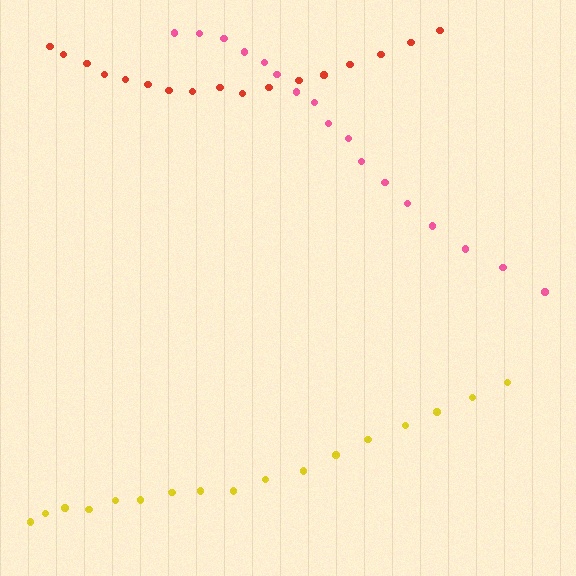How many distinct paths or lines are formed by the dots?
There are 3 distinct paths.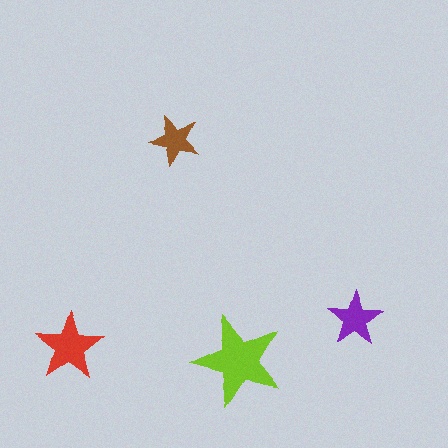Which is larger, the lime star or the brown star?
The lime one.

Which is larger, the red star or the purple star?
The red one.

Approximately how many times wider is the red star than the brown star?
About 1.5 times wider.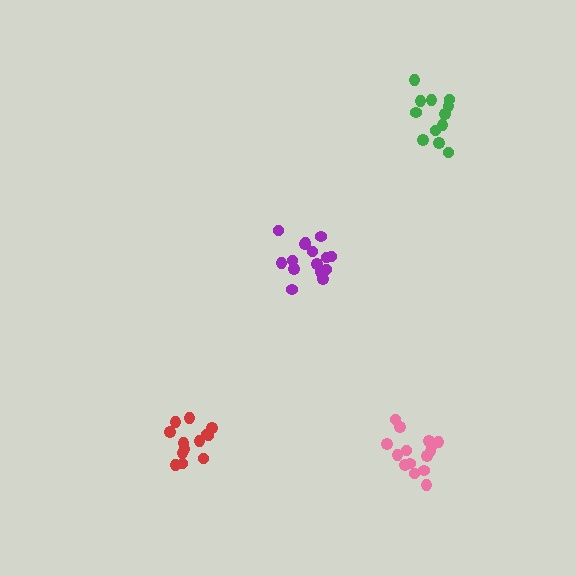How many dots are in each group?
Group 1: 15 dots, Group 2: 15 dots, Group 3: 12 dots, Group 4: 13 dots (55 total).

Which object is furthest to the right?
The green cluster is rightmost.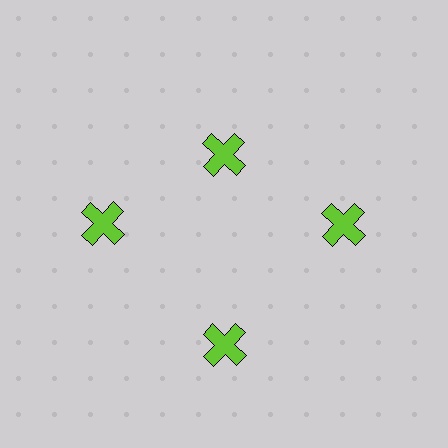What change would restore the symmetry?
The symmetry would be restored by moving it outward, back onto the ring so that all 4 crosses sit at equal angles and equal distance from the center.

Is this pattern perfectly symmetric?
No. The 4 lime crosses are arranged in a ring, but one element near the 12 o'clock position is pulled inward toward the center, breaking the 4-fold rotational symmetry.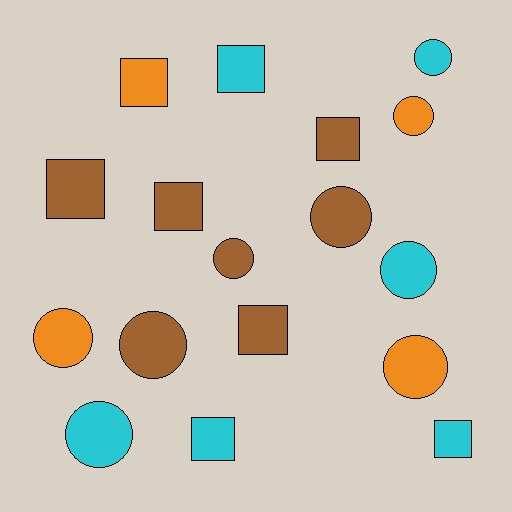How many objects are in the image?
There are 17 objects.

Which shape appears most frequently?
Circle, with 9 objects.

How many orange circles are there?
There are 3 orange circles.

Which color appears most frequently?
Brown, with 7 objects.